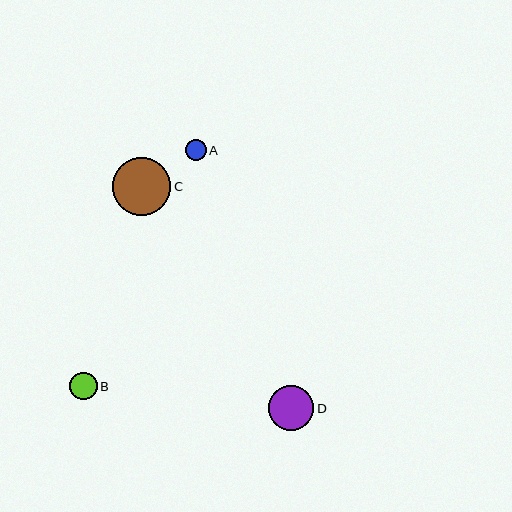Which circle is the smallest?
Circle A is the smallest with a size of approximately 21 pixels.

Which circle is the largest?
Circle C is the largest with a size of approximately 58 pixels.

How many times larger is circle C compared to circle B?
Circle C is approximately 2.1 times the size of circle B.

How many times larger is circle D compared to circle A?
Circle D is approximately 2.2 times the size of circle A.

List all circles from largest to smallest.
From largest to smallest: C, D, B, A.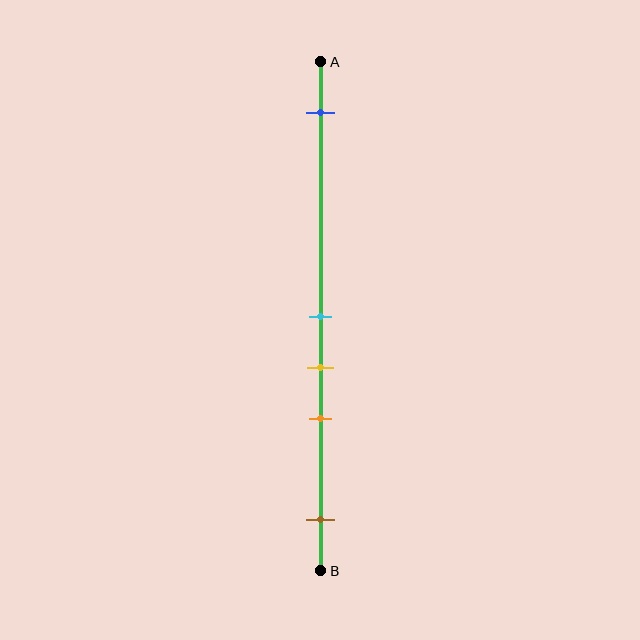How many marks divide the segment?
There are 5 marks dividing the segment.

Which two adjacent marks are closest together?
The cyan and yellow marks are the closest adjacent pair.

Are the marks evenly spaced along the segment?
No, the marks are not evenly spaced.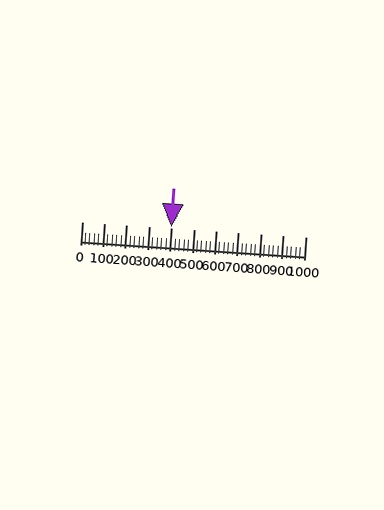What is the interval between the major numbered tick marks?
The major tick marks are spaced 100 units apart.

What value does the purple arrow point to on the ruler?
The purple arrow points to approximately 400.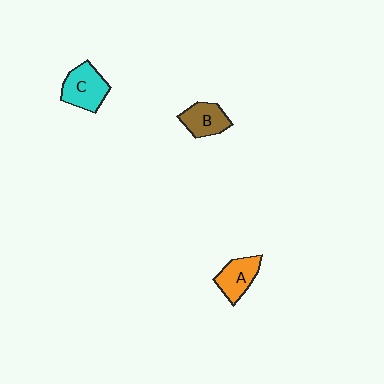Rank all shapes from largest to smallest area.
From largest to smallest: C (cyan), A (orange), B (brown).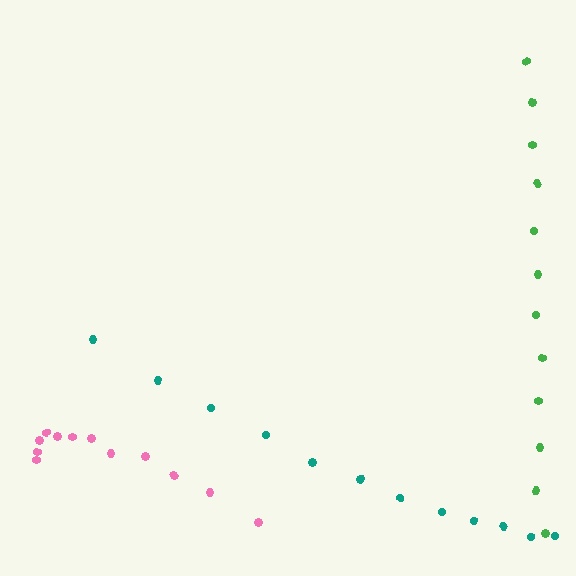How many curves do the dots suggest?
There are 3 distinct paths.